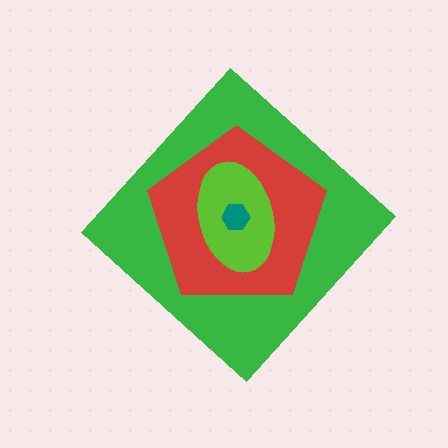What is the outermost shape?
The green diamond.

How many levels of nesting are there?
4.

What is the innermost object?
The teal hexagon.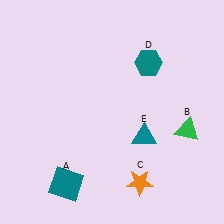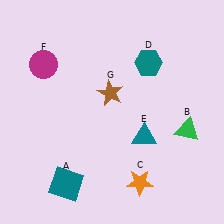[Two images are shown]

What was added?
A magenta circle (F), a brown star (G) were added in Image 2.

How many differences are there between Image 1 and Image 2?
There are 2 differences between the two images.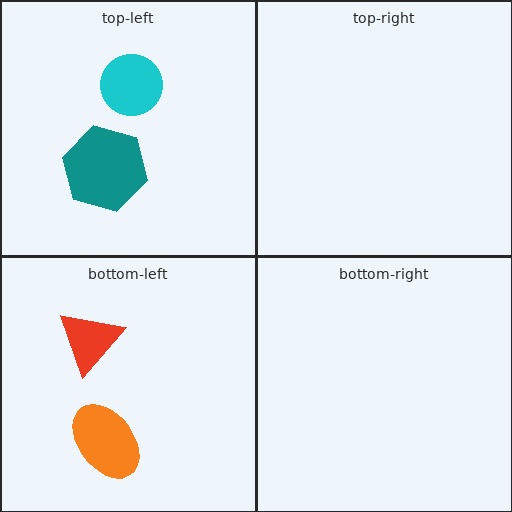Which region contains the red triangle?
The bottom-left region.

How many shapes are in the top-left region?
2.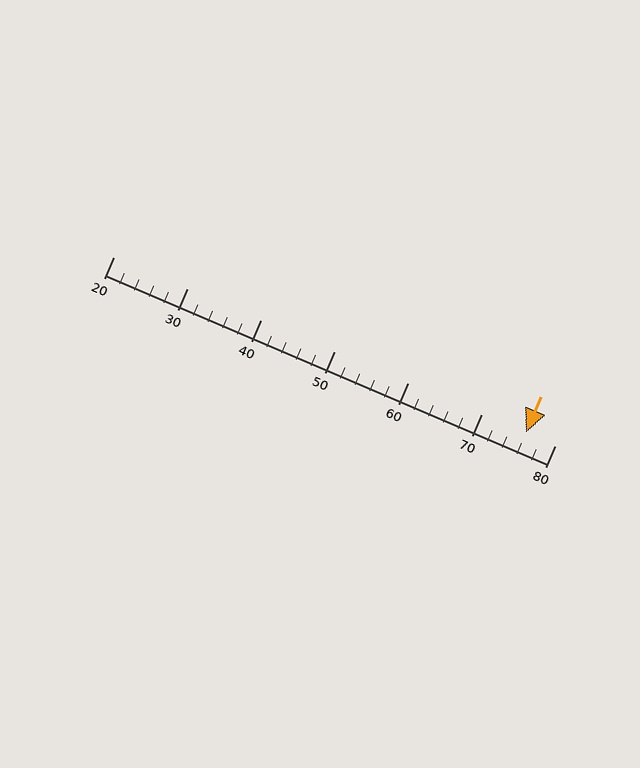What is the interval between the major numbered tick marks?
The major tick marks are spaced 10 units apart.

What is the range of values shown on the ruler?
The ruler shows values from 20 to 80.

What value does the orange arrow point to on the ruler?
The orange arrow points to approximately 76.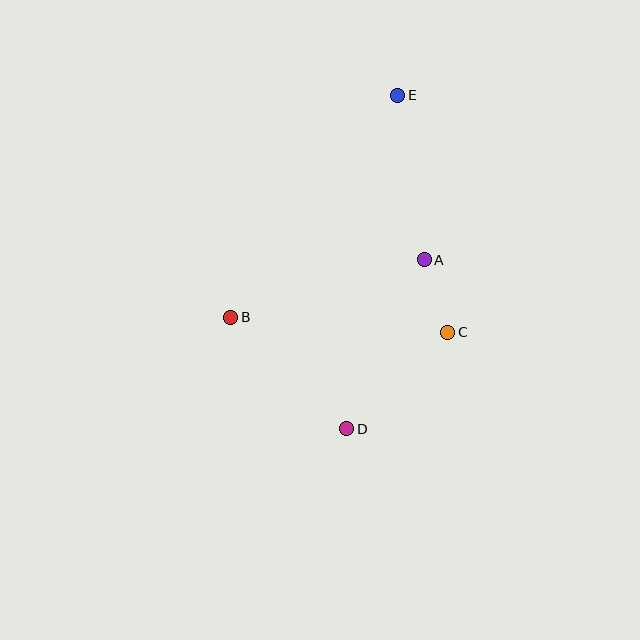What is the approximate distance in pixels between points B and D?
The distance between B and D is approximately 161 pixels.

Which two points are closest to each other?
Points A and C are closest to each other.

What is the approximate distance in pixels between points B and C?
The distance between B and C is approximately 217 pixels.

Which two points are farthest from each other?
Points D and E are farthest from each other.